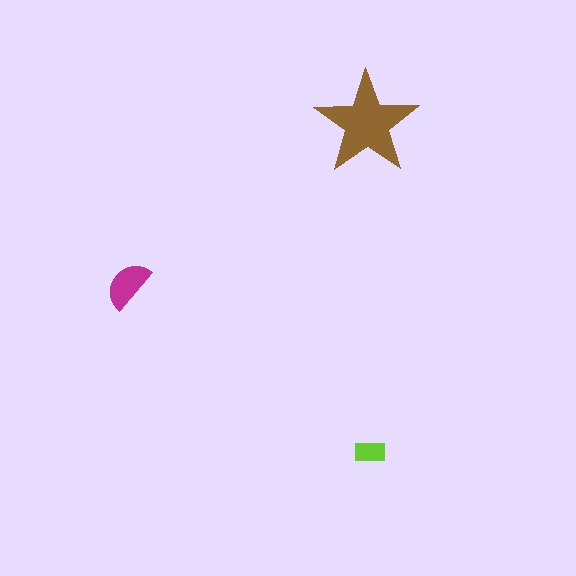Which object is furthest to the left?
The magenta semicircle is leftmost.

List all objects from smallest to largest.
The lime rectangle, the magenta semicircle, the brown star.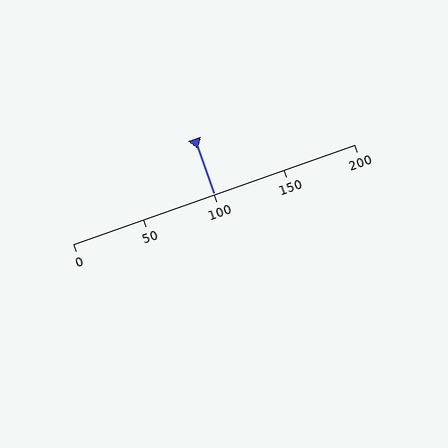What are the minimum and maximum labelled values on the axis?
The axis runs from 0 to 200.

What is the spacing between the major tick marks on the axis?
The major ticks are spaced 50 apart.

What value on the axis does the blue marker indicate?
The marker indicates approximately 100.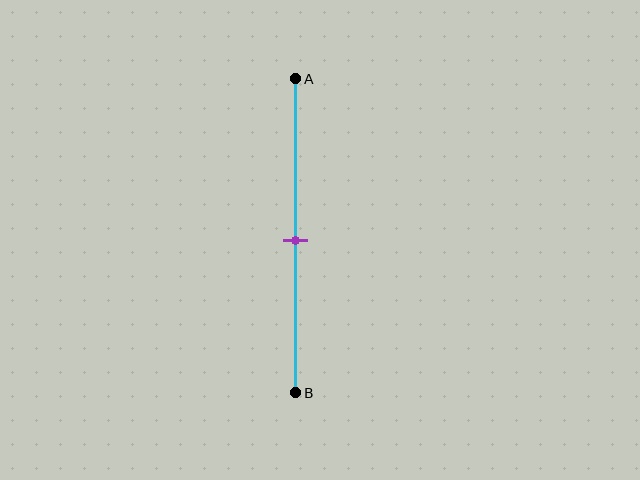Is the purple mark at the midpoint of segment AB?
Yes, the mark is approximately at the midpoint.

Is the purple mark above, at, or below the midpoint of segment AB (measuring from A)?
The purple mark is approximately at the midpoint of segment AB.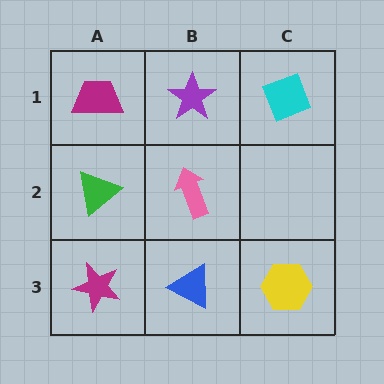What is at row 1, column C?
A cyan diamond.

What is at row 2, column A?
A green triangle.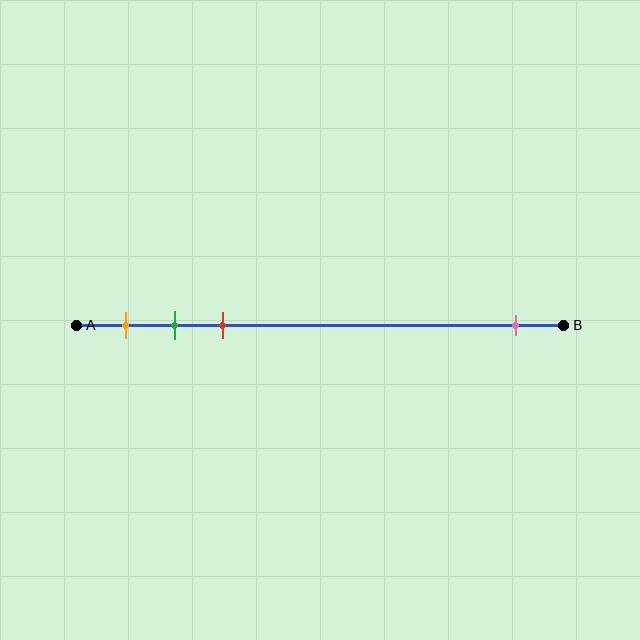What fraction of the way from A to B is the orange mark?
The orange mark is approximately 10% (0.1) of the way from A to B.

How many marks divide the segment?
There are 4 marks dividing the segment.